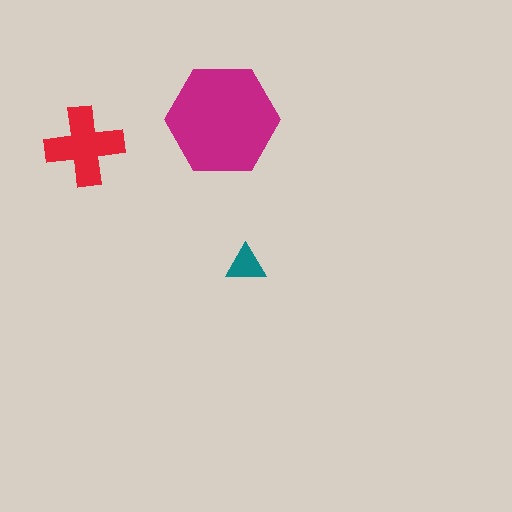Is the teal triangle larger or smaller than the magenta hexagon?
Smaller.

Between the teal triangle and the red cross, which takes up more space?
The red cross.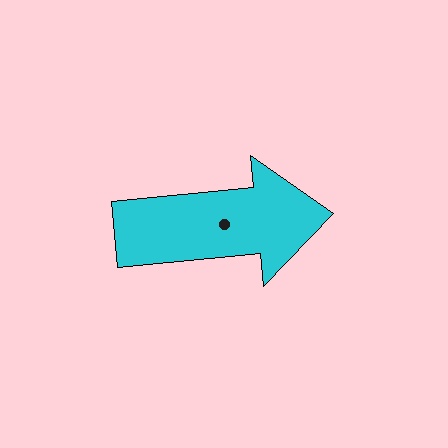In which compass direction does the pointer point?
East.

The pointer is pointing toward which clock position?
Roughly 3 o'clock.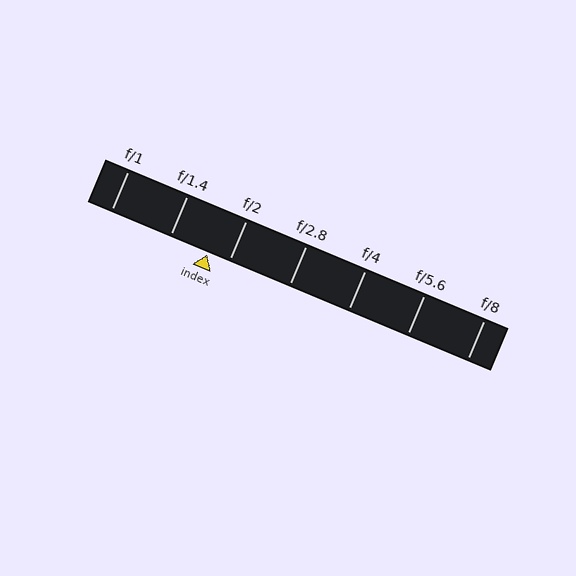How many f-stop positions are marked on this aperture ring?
There are 7 f-stop positions marked.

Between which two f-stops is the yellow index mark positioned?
The index mark is between f/1.4 and f/2.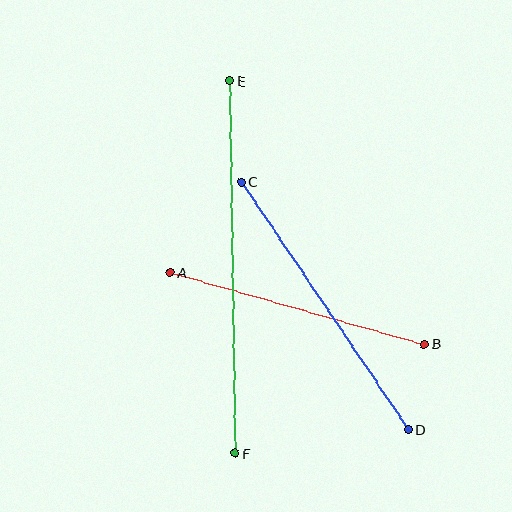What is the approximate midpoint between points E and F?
The midpoint is at approximately (232, 267) pixels.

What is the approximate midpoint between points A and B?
The midpoint is at approximately (297, 308) pixels.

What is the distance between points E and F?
The distance is approximately 372 pixels.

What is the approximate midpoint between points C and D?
The midpoint is at approximately (325, 306) pixels.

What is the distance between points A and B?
The distance is approximately 264 pixels.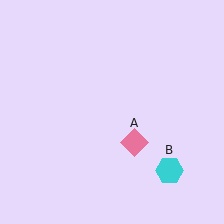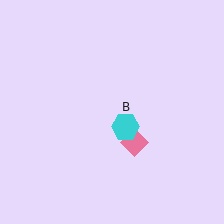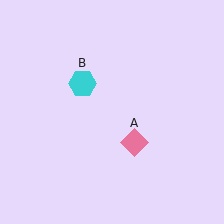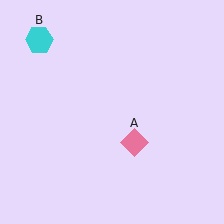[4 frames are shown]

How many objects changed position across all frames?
1 object changed position: cyan hexagon (object B).